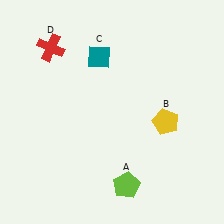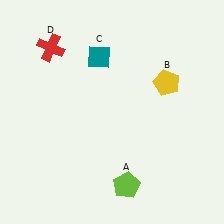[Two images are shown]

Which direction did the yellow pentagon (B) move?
The yellow pentagon (B) moved up.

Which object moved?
The yellow pentagon (B) moved up.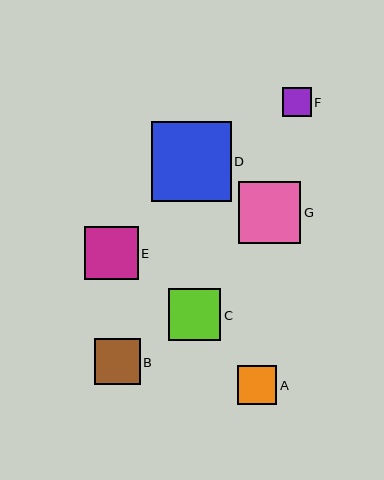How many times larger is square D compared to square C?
Square D is approximately 1.5 times the size of square C.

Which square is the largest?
Square D is the largest with a size of approximately 80 pixels.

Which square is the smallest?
Square F is the smallest with a size of approximately 28 pixels.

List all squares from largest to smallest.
From largest to smallest: D, G, E, C, B, A, F.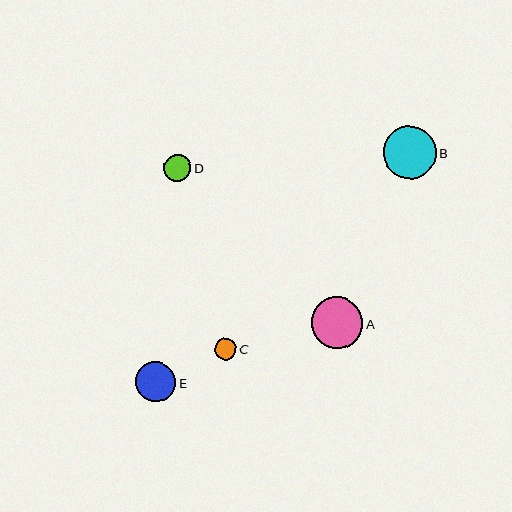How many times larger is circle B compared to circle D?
Circle B is approximately 1.9 times the size of circle D.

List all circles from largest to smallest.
From largest to smallest: B, A, E, D, C.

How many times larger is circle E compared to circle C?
Circle E is approximately 1.8 times the size of circle C.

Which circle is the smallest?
Circle C is the smallest with a size of approximately 22 pixels.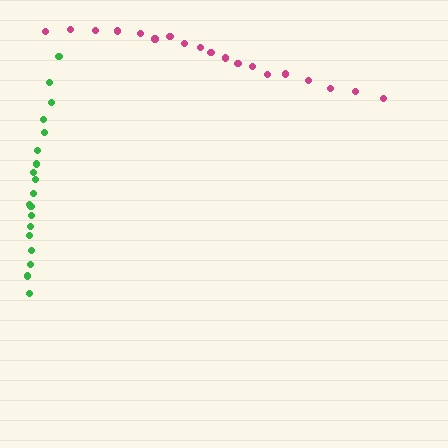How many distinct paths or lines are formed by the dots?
There are 2 distinct paths.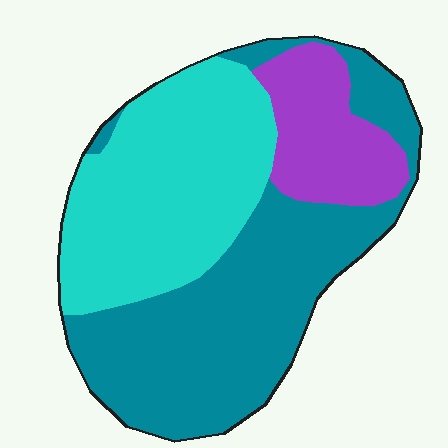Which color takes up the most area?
Teal, at roughly 45%.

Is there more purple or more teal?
Teal.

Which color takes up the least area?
Purple, at roughly 15%.